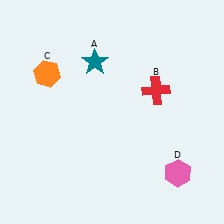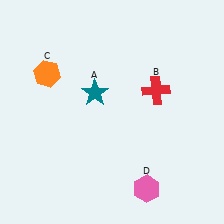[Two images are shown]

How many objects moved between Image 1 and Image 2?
2 objects moved between the two images.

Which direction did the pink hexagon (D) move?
The pink hexagon (D) moved left.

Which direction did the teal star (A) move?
The teal star (A) moved down.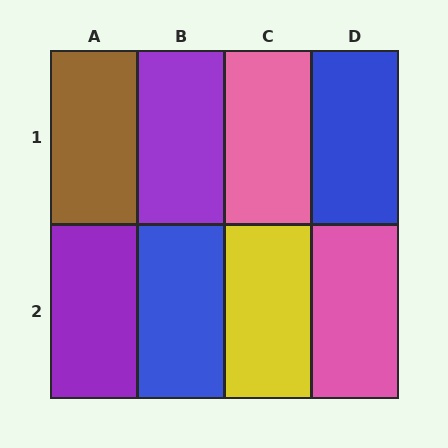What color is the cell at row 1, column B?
Purple.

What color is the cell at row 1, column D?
Blue.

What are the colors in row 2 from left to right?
Purple, blue, yellow, pink.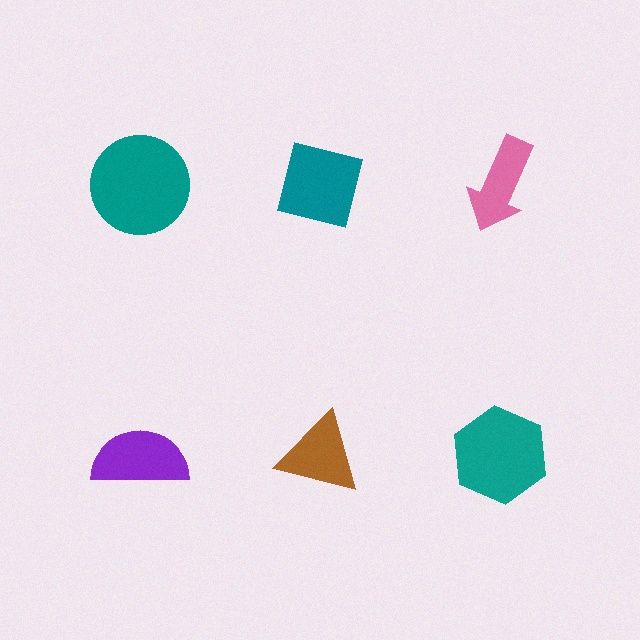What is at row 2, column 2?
A brown triangle.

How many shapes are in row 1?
3 shapes.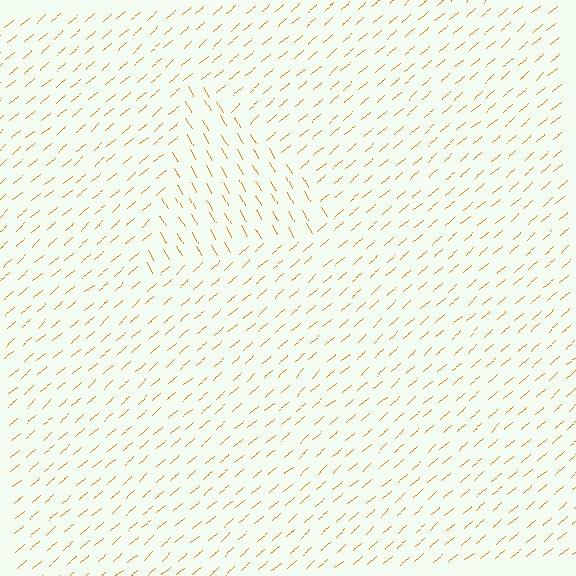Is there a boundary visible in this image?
Yes, there is a texture boundary formed by a change in line orientation.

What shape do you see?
I see a triangle.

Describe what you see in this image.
The image is filled with small orange line segments. A triangle region in the image has lines oriented differently from the surrounding lines, creating a visible texture boundary.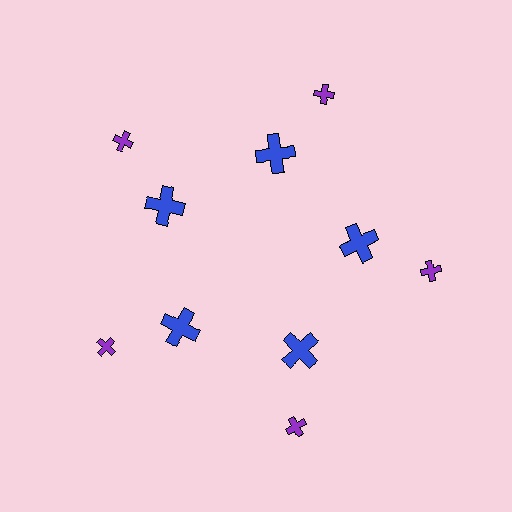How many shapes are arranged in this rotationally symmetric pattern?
There are 10 shapes, arranged in 5 groups of 2.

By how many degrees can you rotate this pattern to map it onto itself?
The pattern maps onto itself every 72 degrees of rotation.